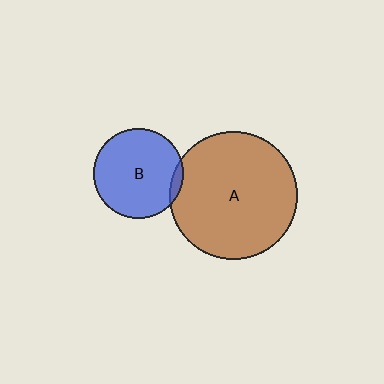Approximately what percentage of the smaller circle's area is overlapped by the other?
Approximately 5%.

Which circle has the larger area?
Circle A (brown).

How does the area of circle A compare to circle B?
Approximately 2.0 times.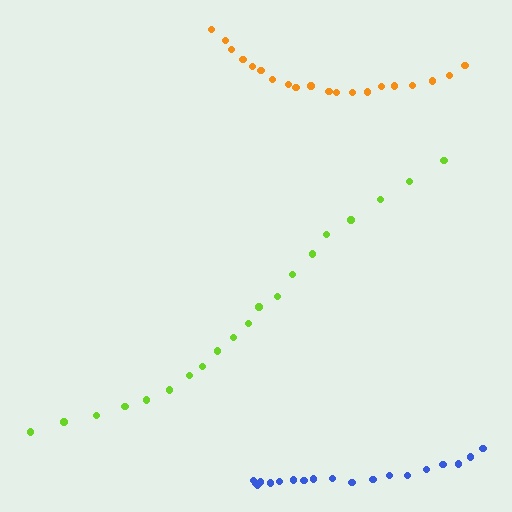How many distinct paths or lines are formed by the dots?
There are 3 distinct paths.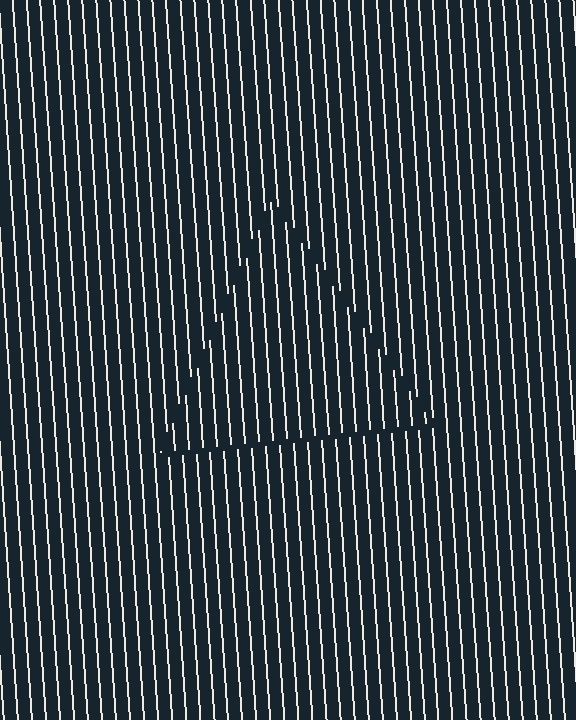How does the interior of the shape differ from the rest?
The interior of the shape contains the same grating, shifted by half a period — the contour is defined by the phase discontinuity where line-ends from the inner and outer gratings abut.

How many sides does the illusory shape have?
3 sides — the line-ends trace a triangle.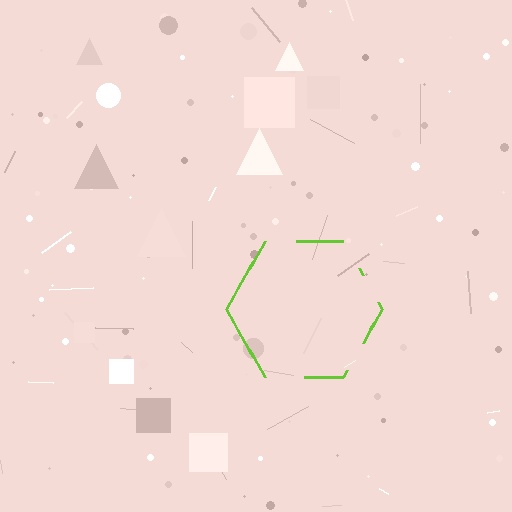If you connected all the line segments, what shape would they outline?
They would outline a hexagon.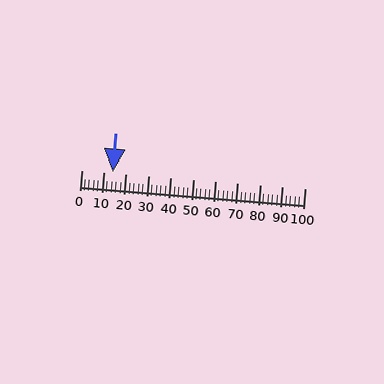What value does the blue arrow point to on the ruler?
The blue arrow points to approximately 14.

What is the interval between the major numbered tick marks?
The major tick marks are spaced 10 units apart.